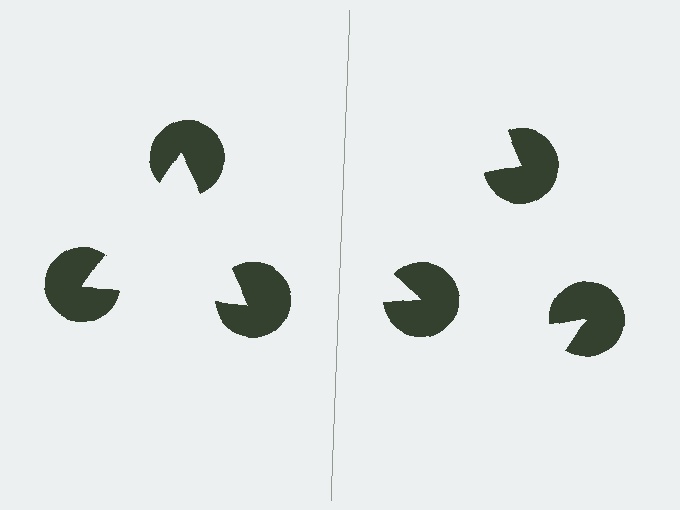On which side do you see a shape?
An illusory triangle appears on the left side. On the right side the wedge cuts are rotated, so no coherent shape forms.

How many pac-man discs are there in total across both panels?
6 — 3 on each side.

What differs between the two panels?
The pac-man discs are positioned identically on both sides; only the wedge orientations differ. On the left they align to a triangle; on the right they are misaligned.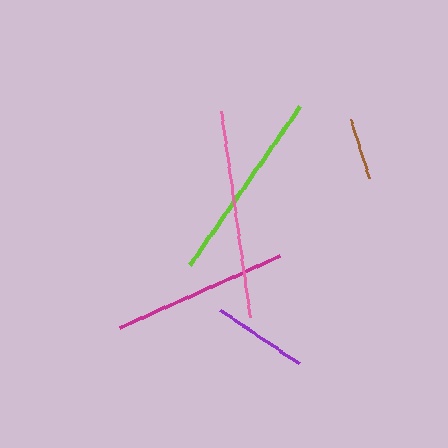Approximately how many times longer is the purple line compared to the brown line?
The purple line is approximately 1.6 times the length of the brown line.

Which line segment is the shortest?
The brown line is the shortest at approximately 61 pixels.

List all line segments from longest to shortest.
From longest to shortest: pink, lime, magenta, purple, brown.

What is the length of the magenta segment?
The magenta segment is approximately 174 pixels long.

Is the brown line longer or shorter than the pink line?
The pink line is longer than the brown line.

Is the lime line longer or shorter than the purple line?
The lime line is longer than the purple line.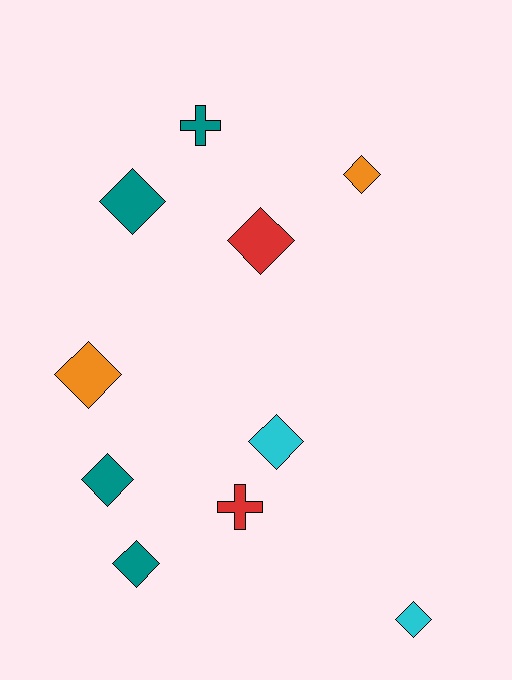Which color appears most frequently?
Teal, with 4 objects.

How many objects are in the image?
There are 10 objects.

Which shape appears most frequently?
Diamond, with 8 objects.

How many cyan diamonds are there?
There are 2 cyan diamonds.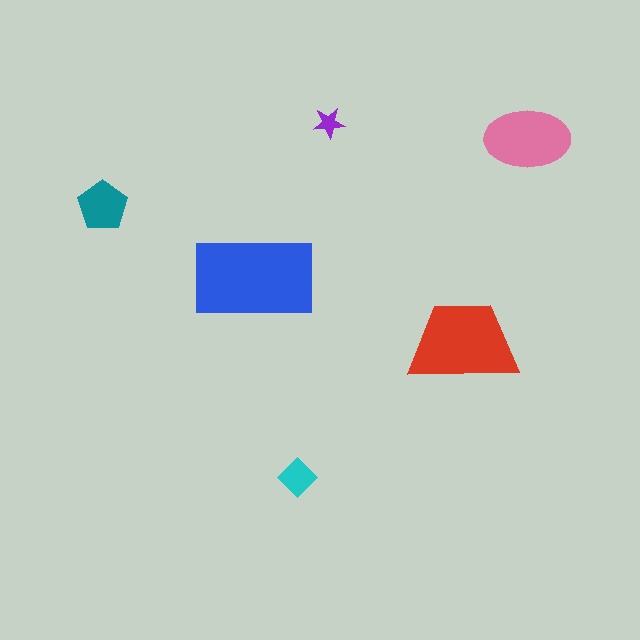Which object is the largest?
The blue rectangle.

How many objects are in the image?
There are 6 objects in the image.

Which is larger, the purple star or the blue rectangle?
The blue rectangle.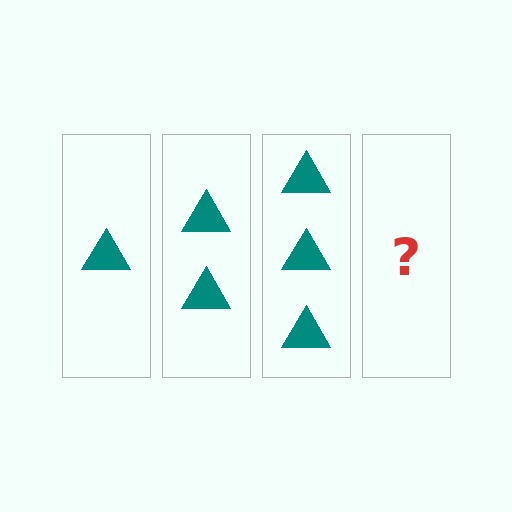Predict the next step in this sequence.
The next step is 4 triangles.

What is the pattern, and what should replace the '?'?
The pattern is that each step adds one more triangle. The '?' should be 4 triangles.